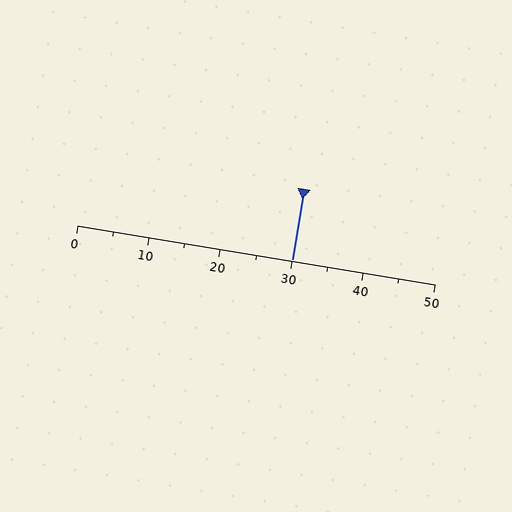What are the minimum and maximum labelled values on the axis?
The axis runs from 0 to 50.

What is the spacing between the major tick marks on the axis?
The major ticks are spaced 10 apart.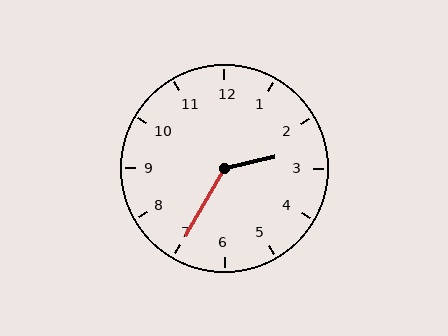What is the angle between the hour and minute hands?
Approximately 132 degrees.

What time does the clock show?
2:35.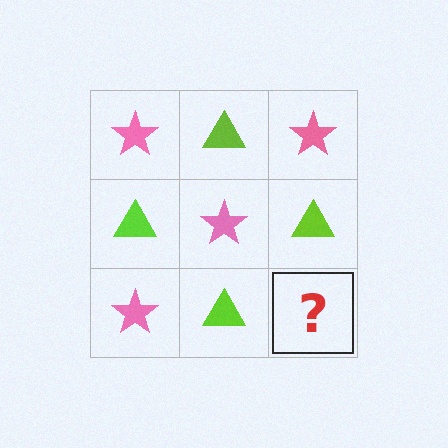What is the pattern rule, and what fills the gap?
The rule is that it alternates pink star and lime triangle in a checkerboard pattern. The gap should be filled with a pink star.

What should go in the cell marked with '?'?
The missing cell should contain a pink star.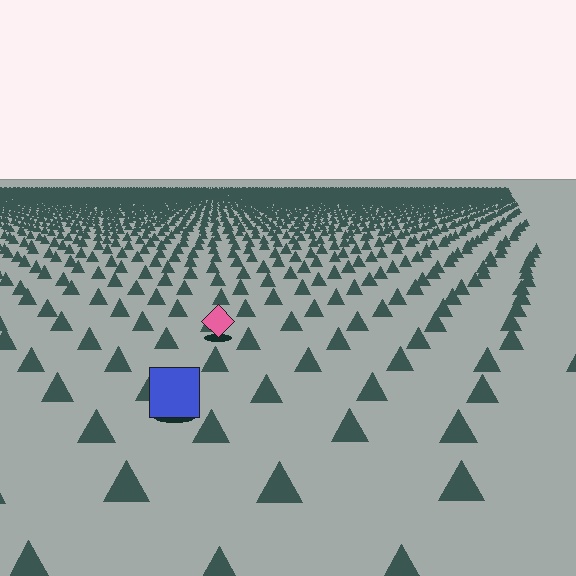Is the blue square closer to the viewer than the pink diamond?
Yes. The blue square is closer — you can tell from the texture gradient: the ground texture is coarser near it.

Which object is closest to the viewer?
The blue square is closest. The texture marks near it are larger and more spread out.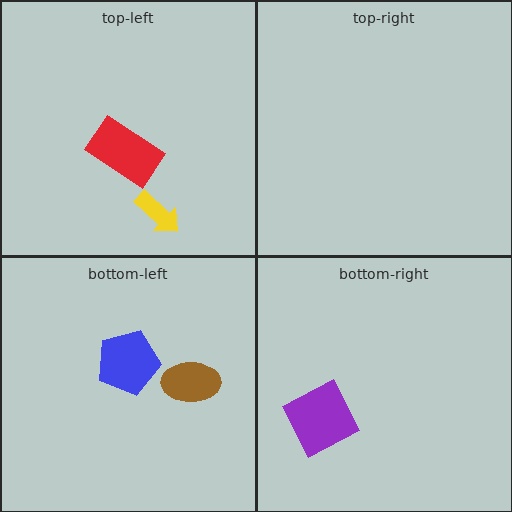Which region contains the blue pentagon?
The bottom-left region.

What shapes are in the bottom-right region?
The purple diamond.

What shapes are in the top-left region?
The red rectangle, the yellow arrow.